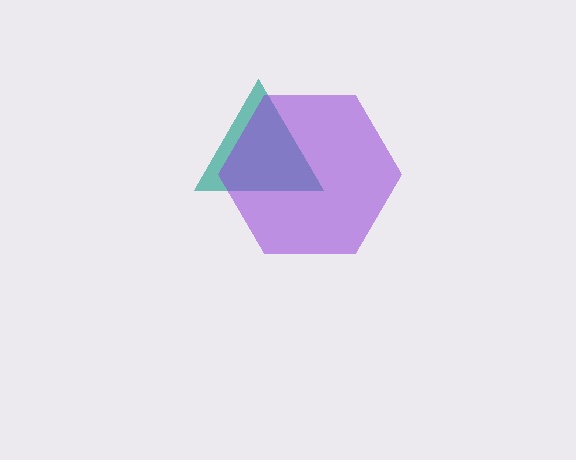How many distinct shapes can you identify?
There are 2 distinct shapes: a teal triangle, a purple hexagon.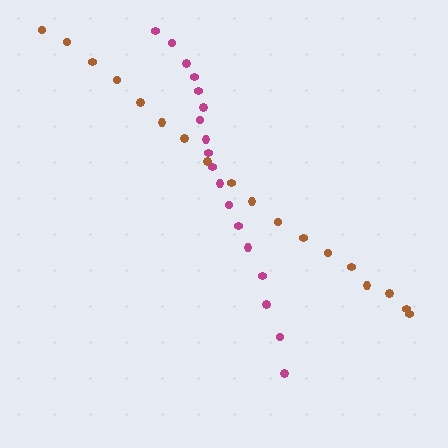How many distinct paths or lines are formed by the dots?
There are 2 distinct paths.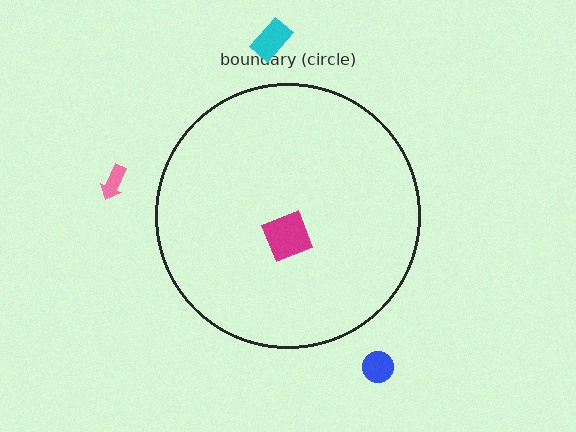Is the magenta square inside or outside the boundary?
Inside.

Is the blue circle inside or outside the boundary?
Outside.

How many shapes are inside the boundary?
1 inside, 3 outside.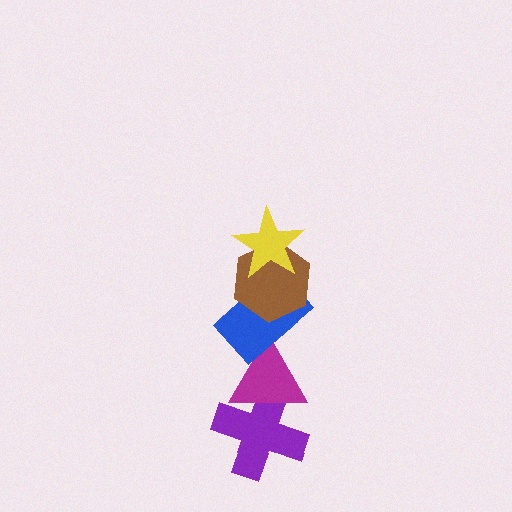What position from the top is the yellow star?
The yellow star is 1st from the top.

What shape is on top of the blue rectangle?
The brown hexagon is on top of the blue rectangle.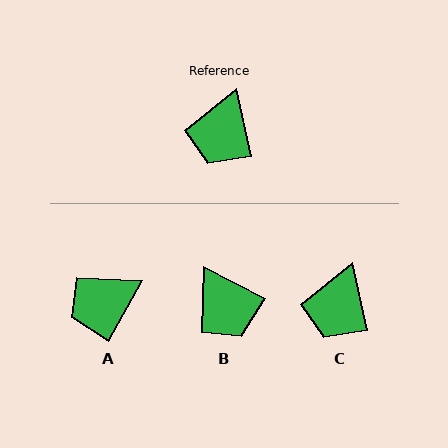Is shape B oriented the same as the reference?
No, it is off by about 50 degrees.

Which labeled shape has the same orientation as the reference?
C.